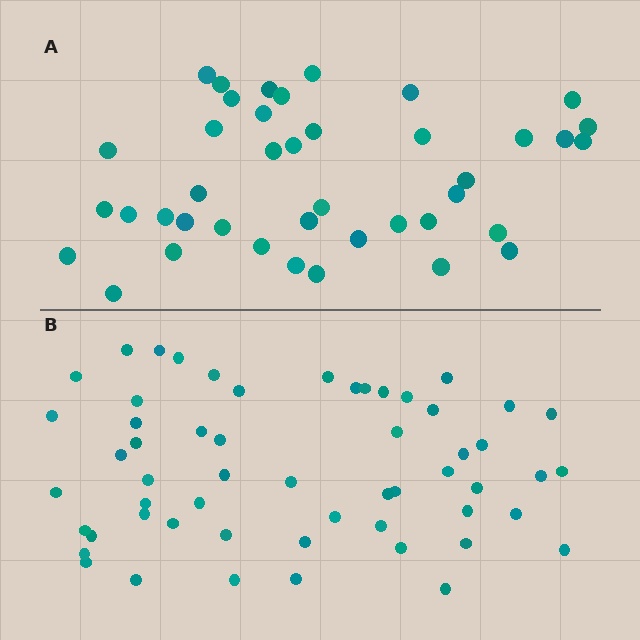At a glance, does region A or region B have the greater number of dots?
Region B (the bottom region) has more dots.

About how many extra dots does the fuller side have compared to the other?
Region B has approximately 15 more dots than region A.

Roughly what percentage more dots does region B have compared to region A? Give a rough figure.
About 35% more.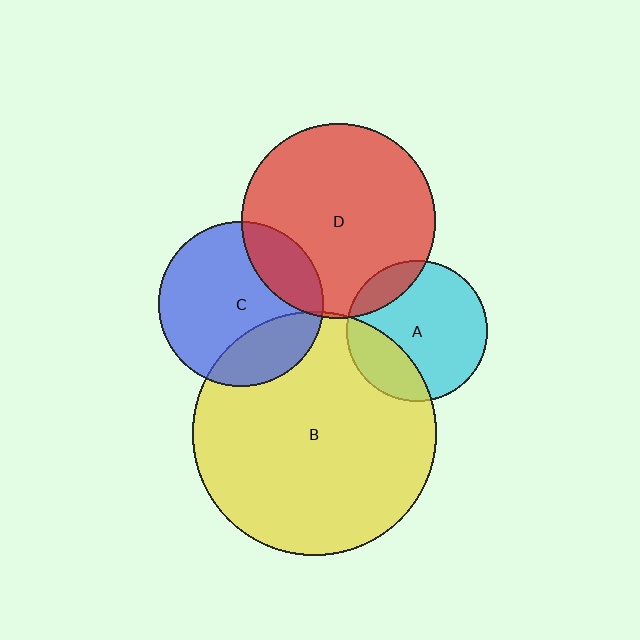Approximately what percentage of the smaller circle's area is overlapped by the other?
Approximately 5%.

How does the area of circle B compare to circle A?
Approximately 3.0 times.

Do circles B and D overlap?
Yes.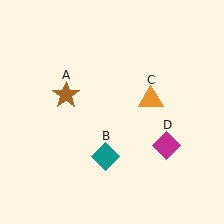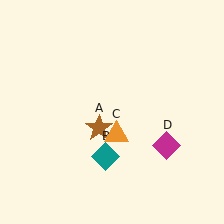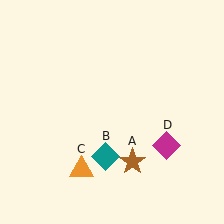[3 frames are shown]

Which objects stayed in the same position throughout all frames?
Teal diamond (object B) and magenta diamond (object D) remained stationary.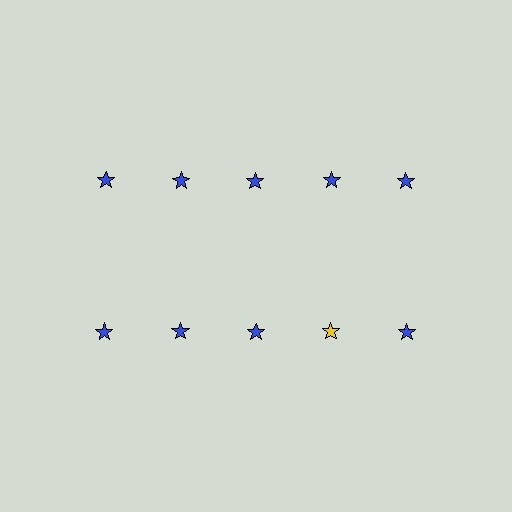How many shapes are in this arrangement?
There are 10 shapes arranged in a grid pattern.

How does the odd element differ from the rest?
It has a different color: yellow instead of blue.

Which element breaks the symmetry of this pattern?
The yellow star in the second row, second from right column breaks the symmetry. All other shapes are blue stars.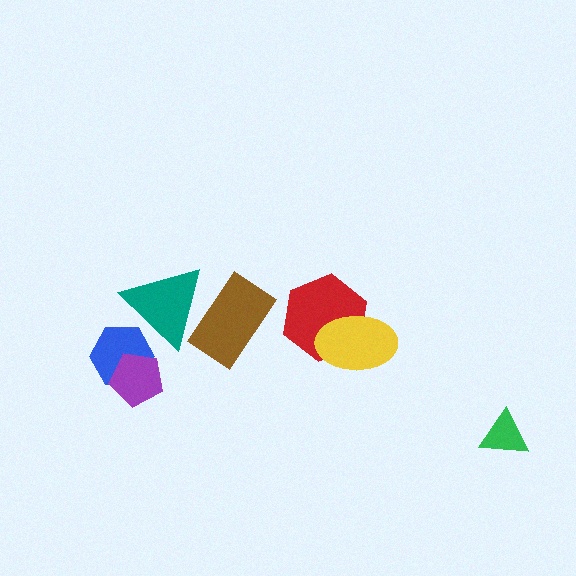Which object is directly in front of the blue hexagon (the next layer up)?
The purple pentagon is directly in front of the blue hexagon.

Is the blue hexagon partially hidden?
Yes, it is partially covered by another shape.